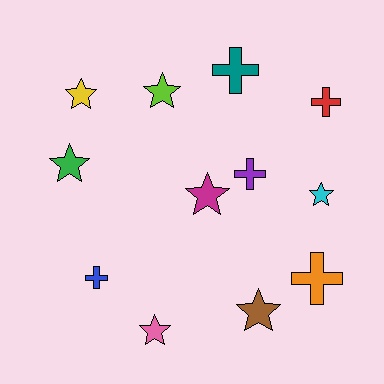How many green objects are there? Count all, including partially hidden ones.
There is 1 green object.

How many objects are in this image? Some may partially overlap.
There are 12 objects.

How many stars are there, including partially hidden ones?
There are 7 stars.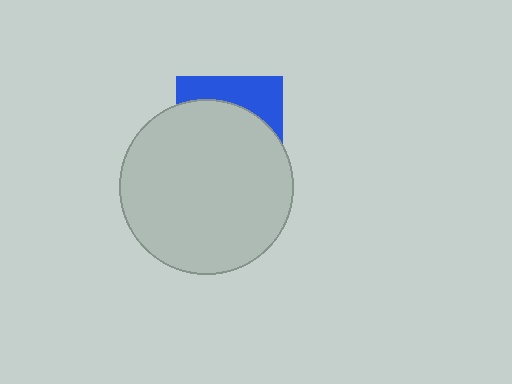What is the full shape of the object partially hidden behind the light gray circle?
The partially hidden object is a blue square.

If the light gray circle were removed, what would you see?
You would see the complete blue square.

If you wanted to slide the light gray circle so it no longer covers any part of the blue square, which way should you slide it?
Slide it down — that is the most direct way to separate the two shapes.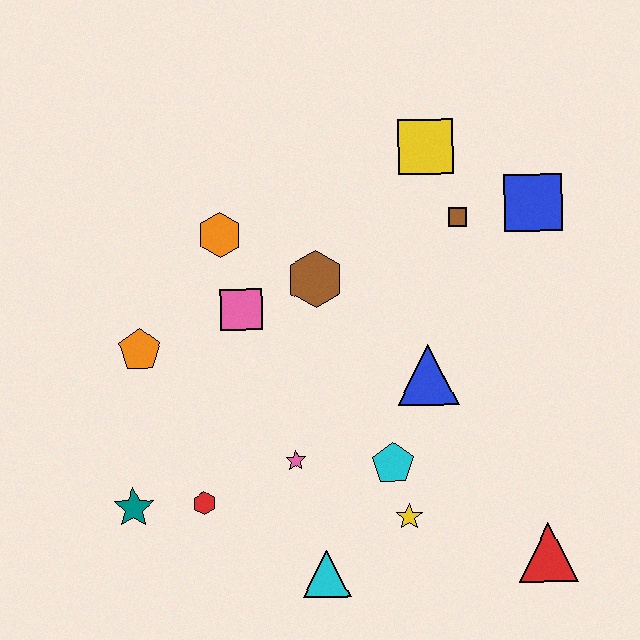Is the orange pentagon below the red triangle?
No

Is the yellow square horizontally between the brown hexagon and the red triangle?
Yes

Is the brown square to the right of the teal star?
Yes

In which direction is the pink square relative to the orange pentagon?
The pink square is to the right of the orange pentagon.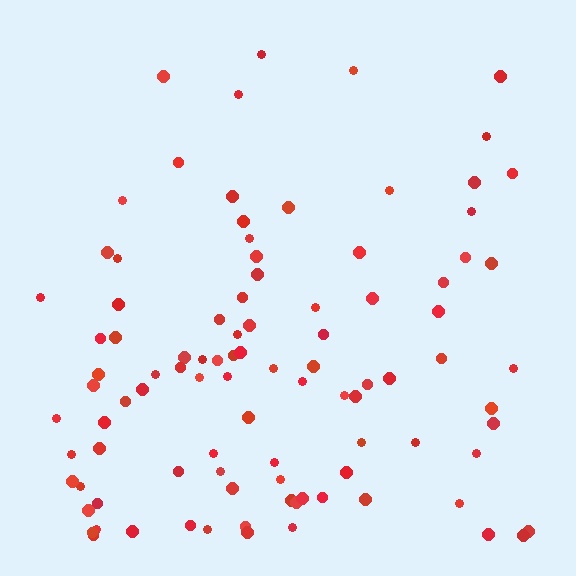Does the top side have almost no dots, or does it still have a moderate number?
Still a moderate number, just noticeably fewer than the bottom.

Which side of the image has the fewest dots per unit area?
The top.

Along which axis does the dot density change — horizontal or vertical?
Vertical.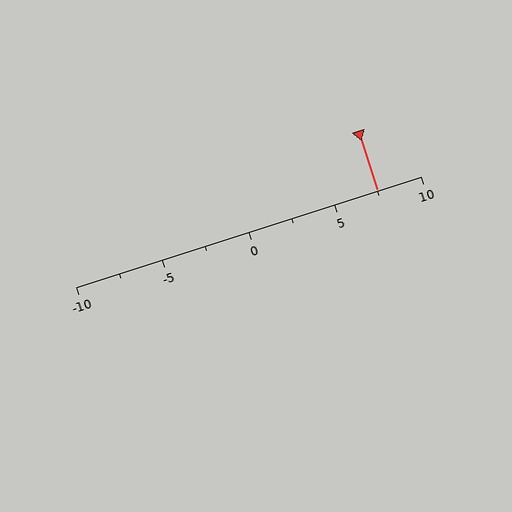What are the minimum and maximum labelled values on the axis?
The axis runs from -10 to 10.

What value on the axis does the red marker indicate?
The marker indicates approximately 7.5.